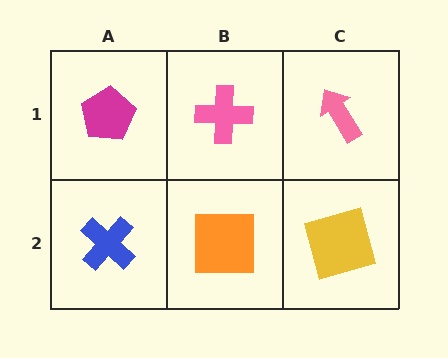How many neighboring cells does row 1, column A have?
2.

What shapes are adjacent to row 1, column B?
An orange square (row 2, column B), a magenta pentagon (row 1, column A), a pink arrow (row 1, column C).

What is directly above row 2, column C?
A pink arrow.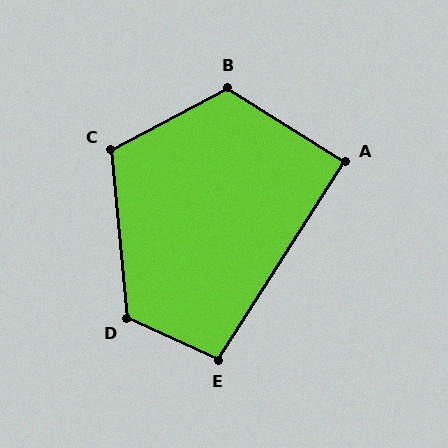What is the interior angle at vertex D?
Approximately 119 degrees (obtuse).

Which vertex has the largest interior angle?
B, at approximately 120 degrees.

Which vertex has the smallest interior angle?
A, at approximately 90 degrees.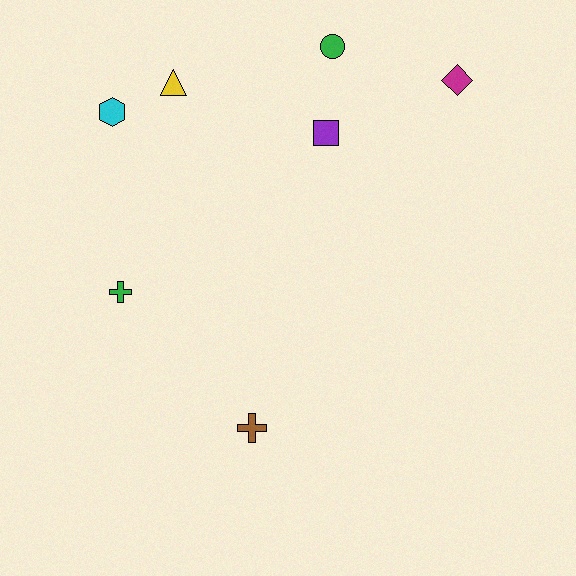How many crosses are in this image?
There are 2 crosses.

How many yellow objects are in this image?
There is 1 yellow object.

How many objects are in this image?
There are 7 objects.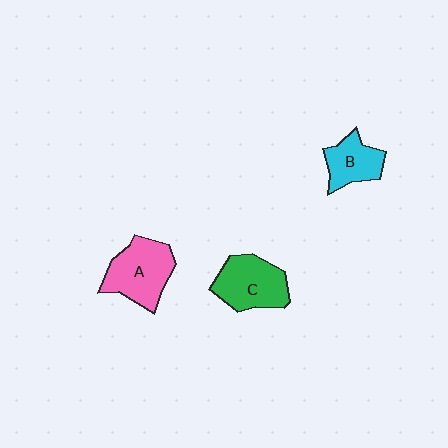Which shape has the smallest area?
Shape B (cyan).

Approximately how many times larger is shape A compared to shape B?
Approximately 1.5 times.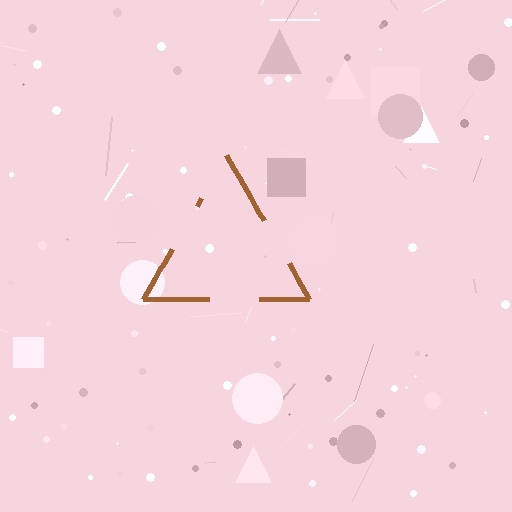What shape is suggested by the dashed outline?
The dashed outline suggests a triangle.